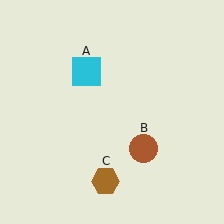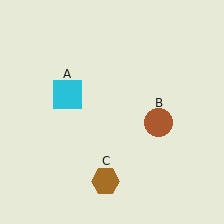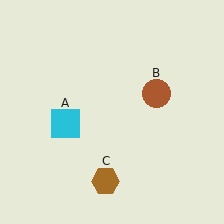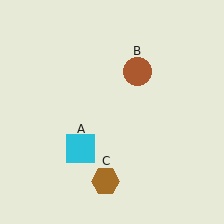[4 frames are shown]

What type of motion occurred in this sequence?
The cyan square (object A), brown circle (object B) rotated counterclockwise around the center of the scene.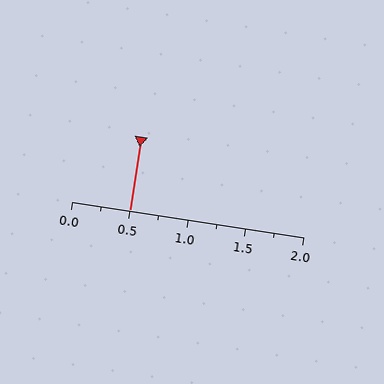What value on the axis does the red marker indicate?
The marker indicates approximately 0.5.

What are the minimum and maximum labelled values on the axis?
The axis runs from 0.0 to 2.0.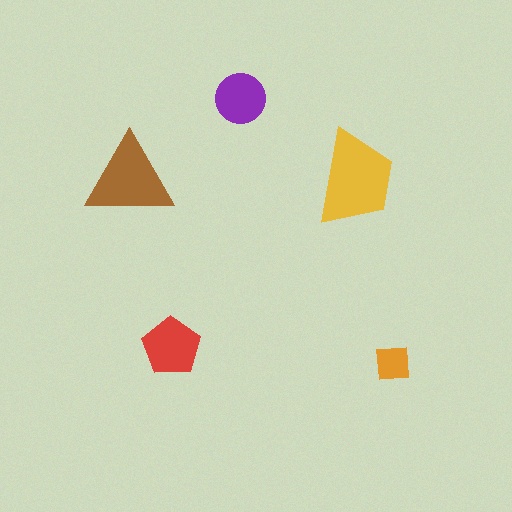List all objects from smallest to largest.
The orange square, the purple circle, the red pentagon, the brown triangle, the yellow trapezoid.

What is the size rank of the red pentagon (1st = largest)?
3rd.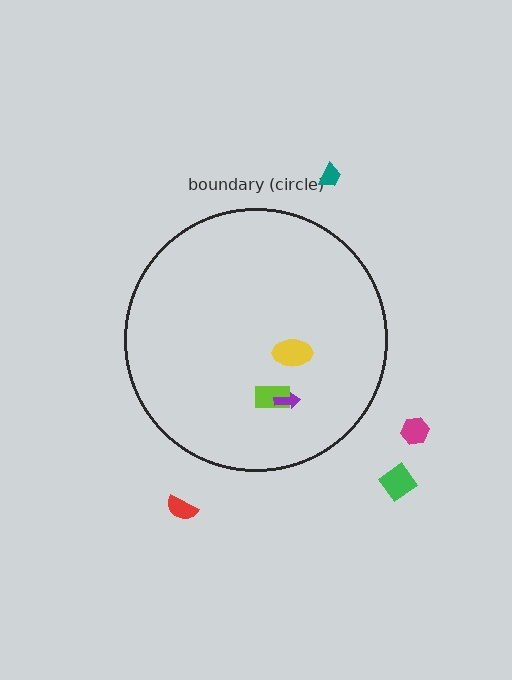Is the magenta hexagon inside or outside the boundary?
Outside.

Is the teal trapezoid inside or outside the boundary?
Outside.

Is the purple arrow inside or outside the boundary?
Inside.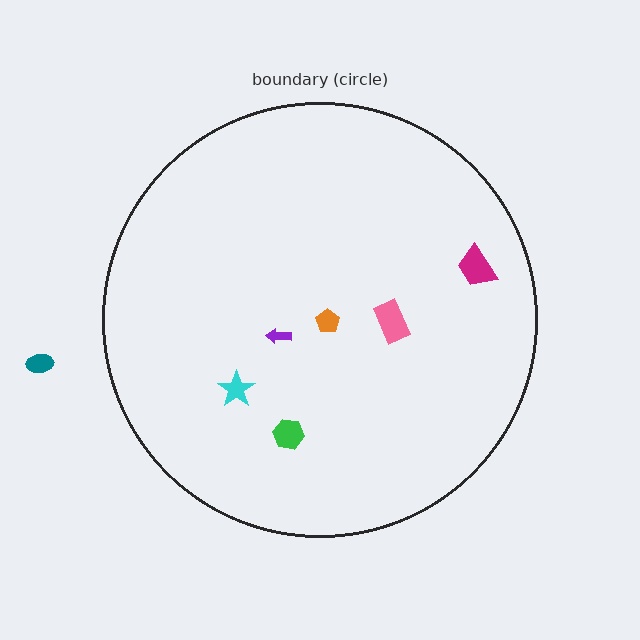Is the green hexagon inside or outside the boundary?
Inside.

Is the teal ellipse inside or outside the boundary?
Outside.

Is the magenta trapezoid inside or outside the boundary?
Inside.